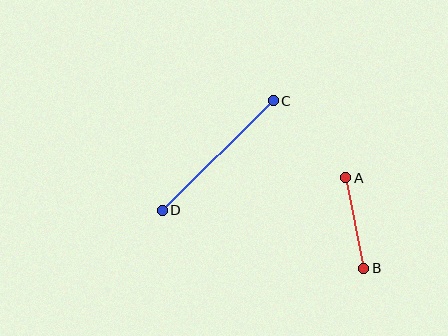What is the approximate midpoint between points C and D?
The midpoint is at approximately (218, 155) pixels.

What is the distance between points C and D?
The distance is approximately 156 pixels.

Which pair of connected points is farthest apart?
Points C and D are farthest apart.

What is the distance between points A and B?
The distance is approximately 93 pixels.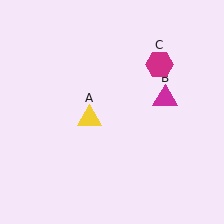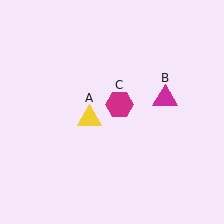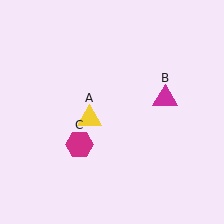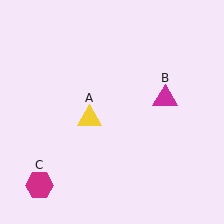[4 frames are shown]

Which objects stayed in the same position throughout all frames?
Yellow triangle (object A) and magenta triangle (object B) remained stationary.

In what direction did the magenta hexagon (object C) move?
The magenta hexagon (object C) moved down and to the left.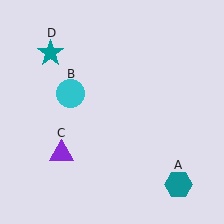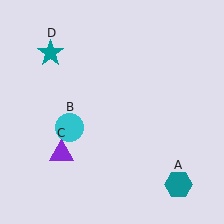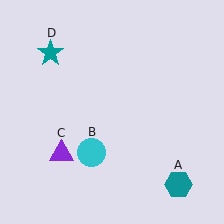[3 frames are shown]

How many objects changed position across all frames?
1 object changed position: cyan circle (object B).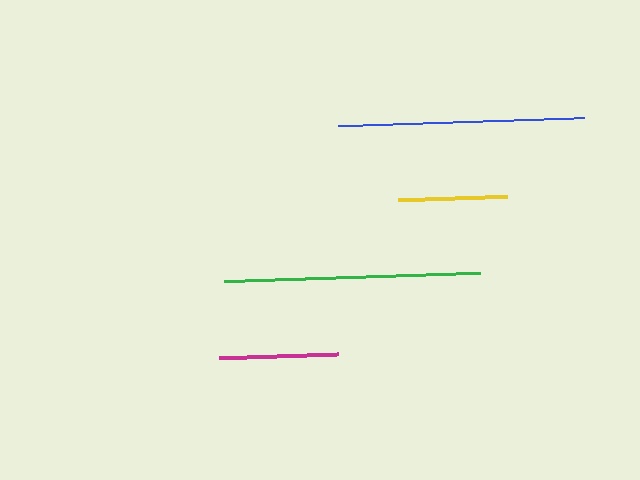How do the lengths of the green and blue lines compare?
The green and blue lines are approximately the same length.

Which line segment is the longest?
The green line is the longest at approximately 256 pixels.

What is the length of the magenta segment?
The magenta segment is approximately 119 pixels long.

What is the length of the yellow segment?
The yellow segment is approximately 109 pixels long.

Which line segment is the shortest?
The yellow line is the shortest at approximately 109 pixels.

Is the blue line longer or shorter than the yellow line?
The blue line is longer than the yellow line.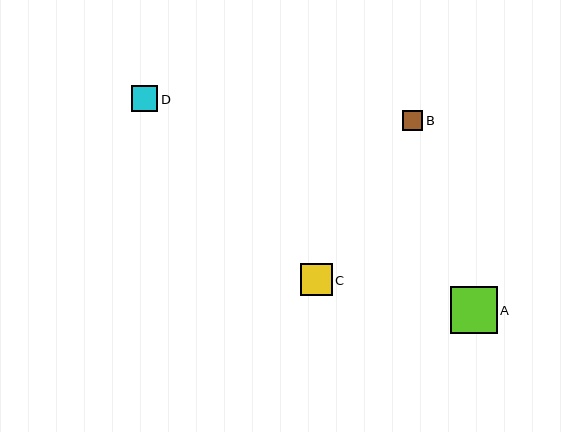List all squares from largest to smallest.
From largest to smallest: A, C, D, B.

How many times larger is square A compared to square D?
Square A is approximately 1.8 times the size of square D.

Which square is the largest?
Square A is the largest with a size of approximately 47 pixels.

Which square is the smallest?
Square B is the smallest with a size of approximately 20 pixels.